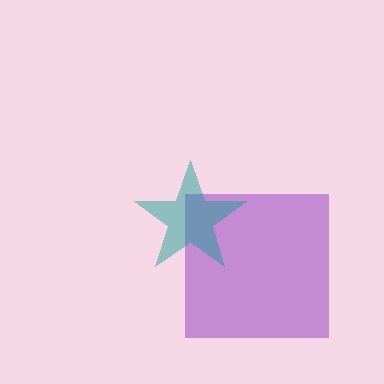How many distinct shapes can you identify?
There are 2 distinct shapes: a purple square, a teal star.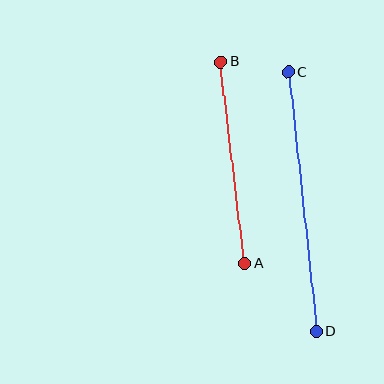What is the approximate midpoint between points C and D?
The midpoint is at approximately (302, 202) pixels.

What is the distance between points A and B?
The distance is approximately 203 pixels.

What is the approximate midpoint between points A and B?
The midpoint is at approximately (233, 163) pixels.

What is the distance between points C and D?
The distance is approximately 261 pixels.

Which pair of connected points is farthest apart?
Points C and D are farthest apart.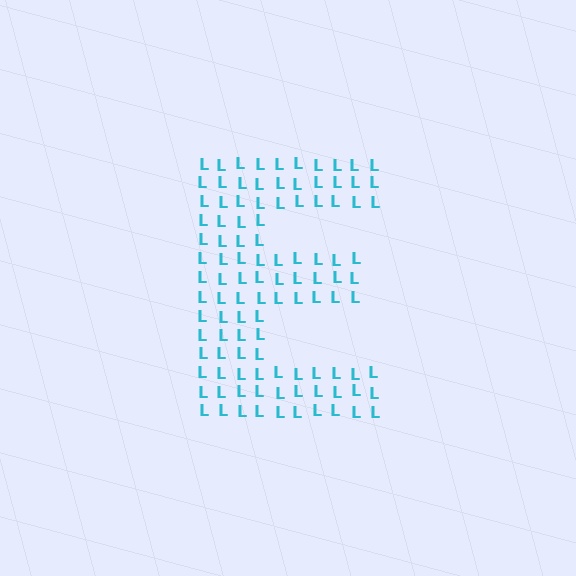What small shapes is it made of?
It is made of small letter L's.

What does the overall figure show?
The overall figure shows the letter E.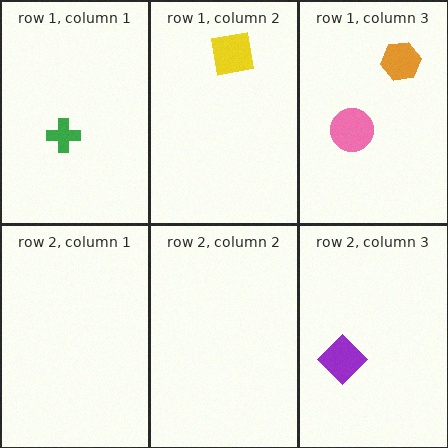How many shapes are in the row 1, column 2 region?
1.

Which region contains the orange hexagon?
The row 1, column 3 region.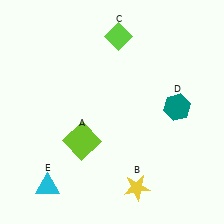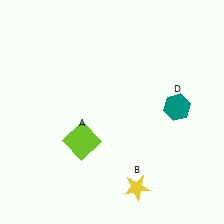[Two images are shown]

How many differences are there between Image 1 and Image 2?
There are 2 differences between the two images.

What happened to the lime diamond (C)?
The lime diamond (C) was removed in Image 2. It was in the top-right area of Image 1.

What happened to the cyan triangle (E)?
The cyan triangle (E) was removed in Image 2. It was in the bottom-left area of Image 1.